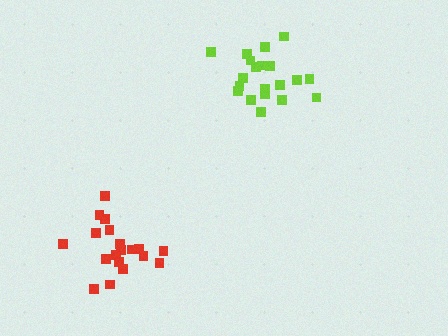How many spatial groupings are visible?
There are 2 spatial groupings.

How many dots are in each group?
Group 1: 19 dots, Group 2: 20 dots (39 total).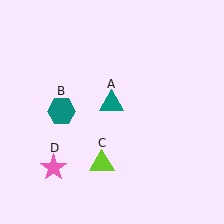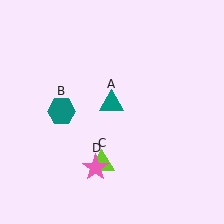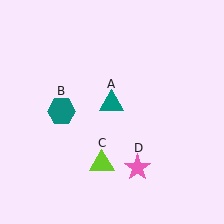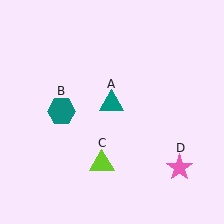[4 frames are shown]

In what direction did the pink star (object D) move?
The pink star (object D) moved right.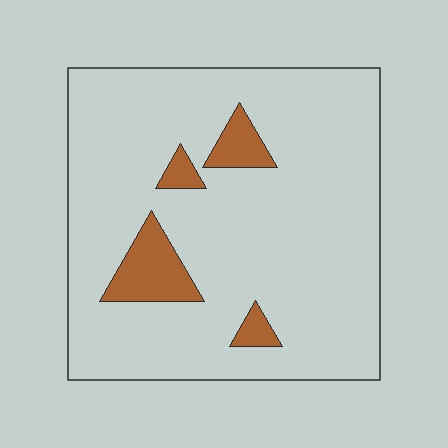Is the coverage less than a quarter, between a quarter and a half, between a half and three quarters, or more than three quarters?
Less than a quarter.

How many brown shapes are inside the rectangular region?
4.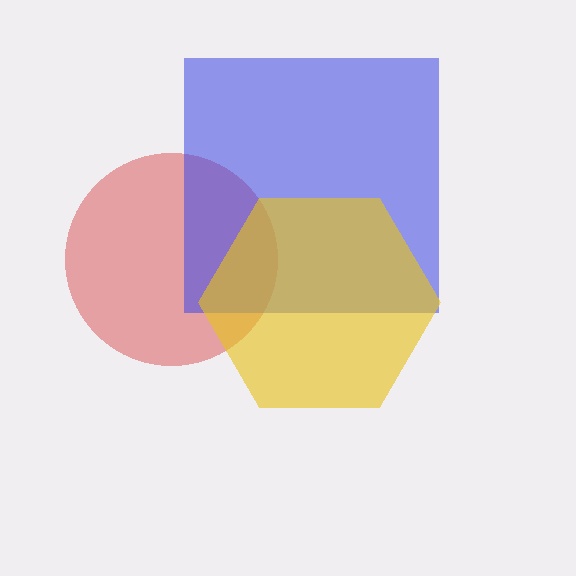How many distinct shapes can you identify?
There are 3 distinct shapes: a red circle, a blue square, a yellow hexagon.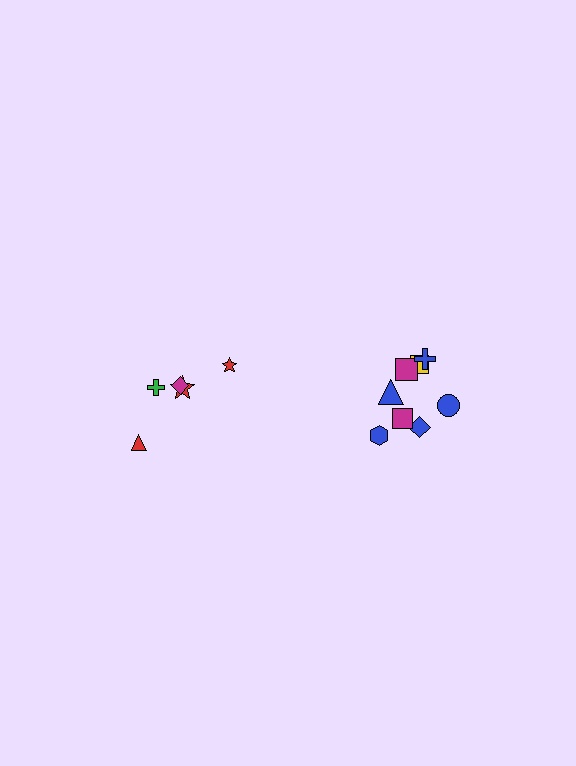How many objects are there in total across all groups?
There are 13 objects.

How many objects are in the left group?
There are 5 objects.